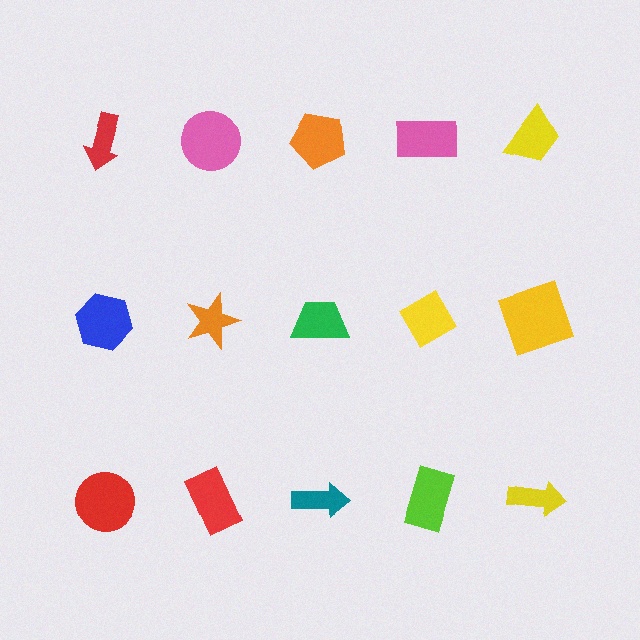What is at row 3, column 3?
A teal arrow.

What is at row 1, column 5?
A yellow trapezoid.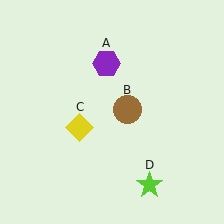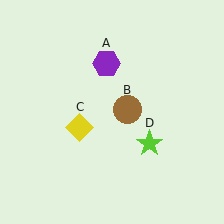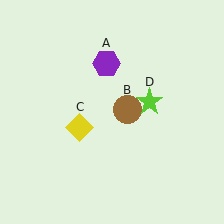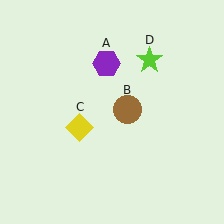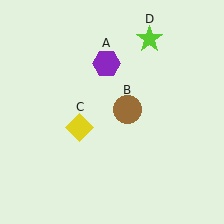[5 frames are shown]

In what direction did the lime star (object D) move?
The lime star (object D) moved up.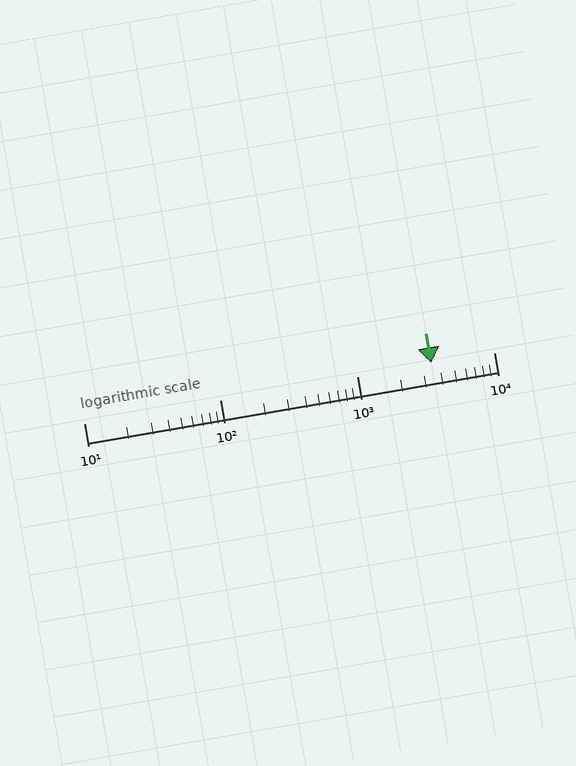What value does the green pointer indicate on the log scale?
The pointer indicates approximately 3500.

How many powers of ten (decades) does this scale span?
The scale spans 3 decades, from 10 to 10000.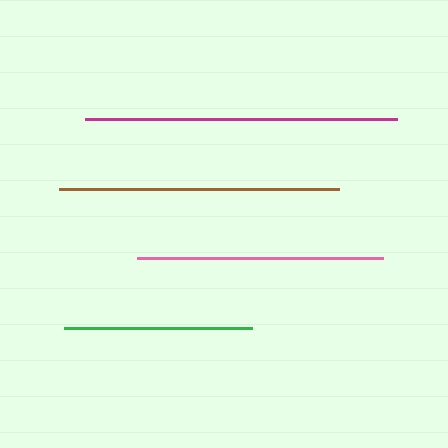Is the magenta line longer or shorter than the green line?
The magenta line is longer than the green line.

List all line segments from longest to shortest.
From longest to shortest: magenta, brown, pink, green.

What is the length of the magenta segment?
The magenta segment is approximately 312 pixels long.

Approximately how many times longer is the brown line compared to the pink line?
The brown line is approximately 1.1 times the length of the pink line.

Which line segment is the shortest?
The green line is the shortest at approximately 188 pixels.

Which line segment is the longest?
The magenta line is the longest at approximately 312 pixels.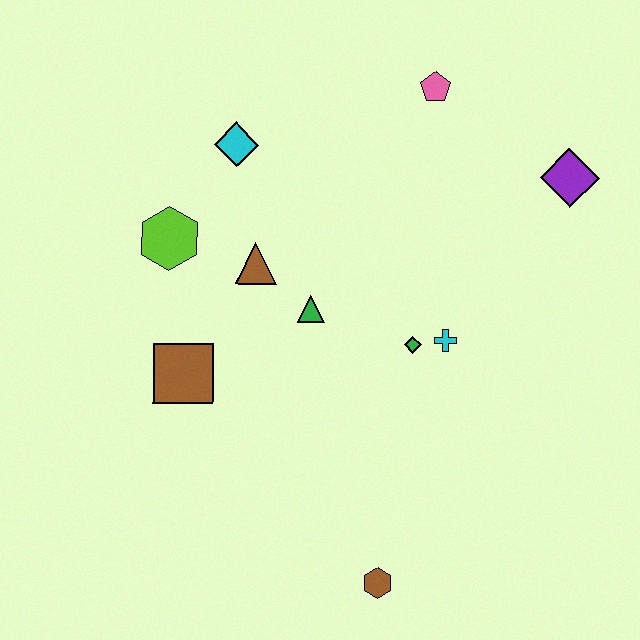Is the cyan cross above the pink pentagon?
No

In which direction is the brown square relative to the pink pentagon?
The brown square is below the pink pentagon.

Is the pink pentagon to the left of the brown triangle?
No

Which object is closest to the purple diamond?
The pink pentagon is closest to the purple diamond.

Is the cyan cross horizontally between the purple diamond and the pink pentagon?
Yes